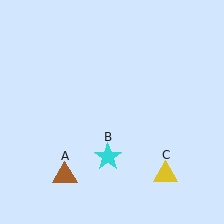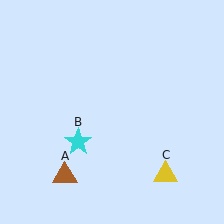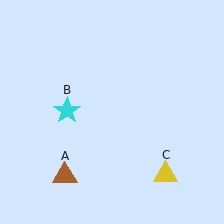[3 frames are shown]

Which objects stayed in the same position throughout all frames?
Brown triangle (object A) and yellow triangle (object C) remained stationary.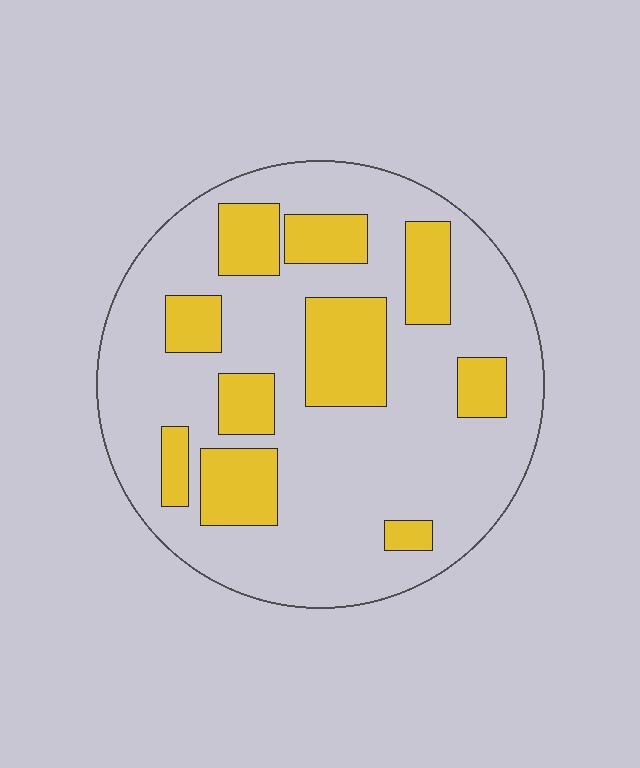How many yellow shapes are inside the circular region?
10.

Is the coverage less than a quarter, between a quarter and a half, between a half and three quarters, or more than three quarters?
Between a quarter and a half.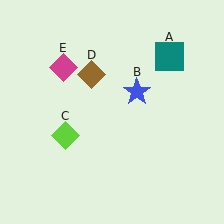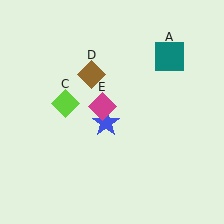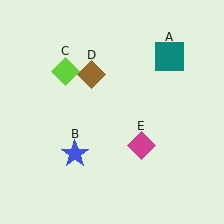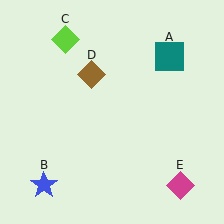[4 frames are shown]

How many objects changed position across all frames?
3 objects changed position: blue star (object B), lime diamond (object C), magenta diamond (object E).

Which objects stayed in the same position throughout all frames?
Teal square (object A) and brown diamond (object D) remained stationary.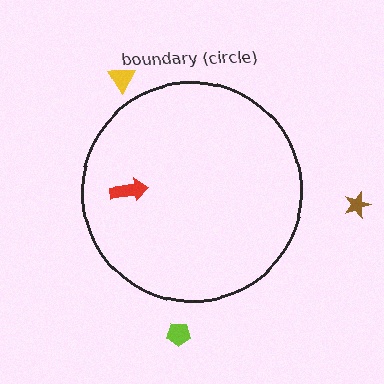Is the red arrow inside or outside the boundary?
Inside.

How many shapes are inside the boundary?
1 inside, 3 outside.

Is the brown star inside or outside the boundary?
Outside.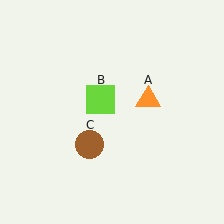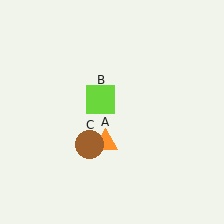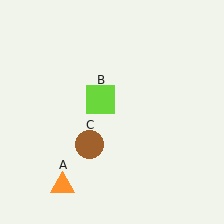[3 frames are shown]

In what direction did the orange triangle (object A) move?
The orange triangle (object A) moved down and to the left.